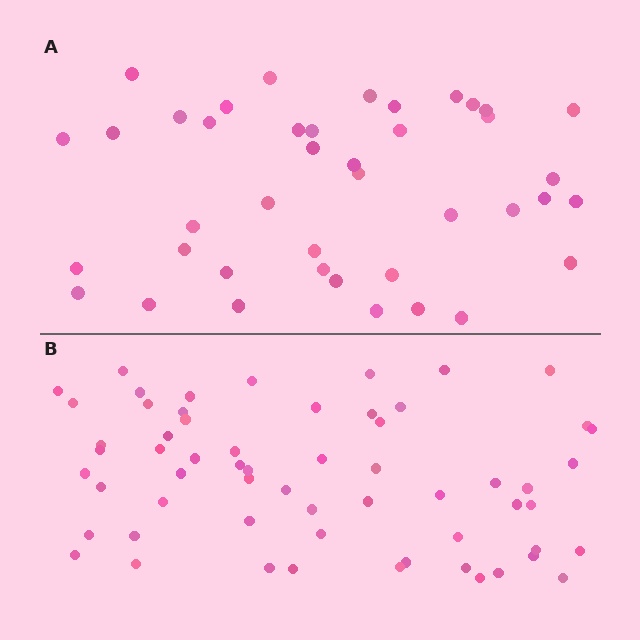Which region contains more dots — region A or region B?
Region B (the bottom region) has more dots.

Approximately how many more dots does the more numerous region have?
Region B has approximately 20 more dots than region A.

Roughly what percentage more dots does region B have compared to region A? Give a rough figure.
About 45% more.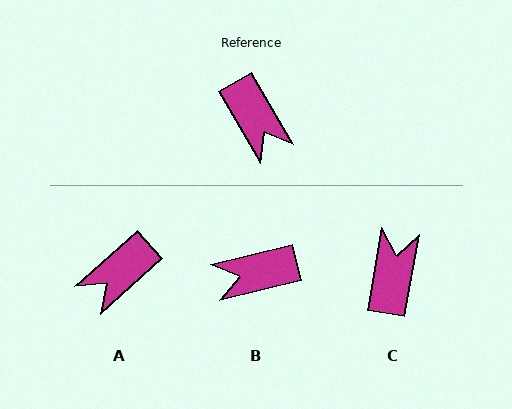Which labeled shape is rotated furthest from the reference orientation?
C, about 140 degrees away.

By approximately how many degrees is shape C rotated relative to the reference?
Approximately 140 degrees counter-clockwise.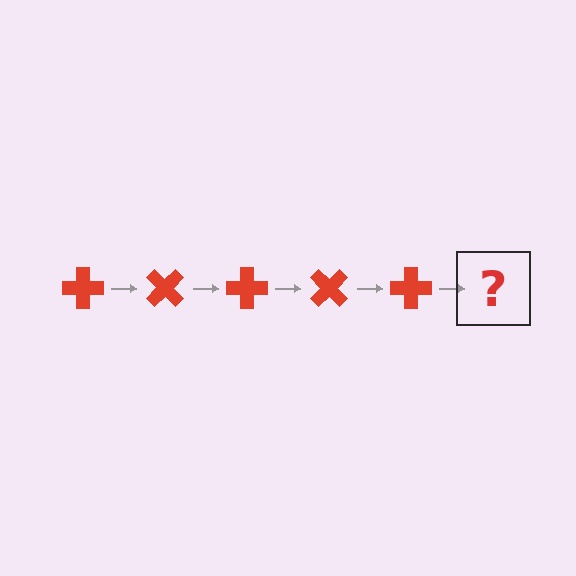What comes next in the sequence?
The next element should be a red cross rotated 225 degrees.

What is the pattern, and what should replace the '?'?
The pattern is that the cross rotates 45 degrees each step. The '?' should be a red cross rotated 225 degrees.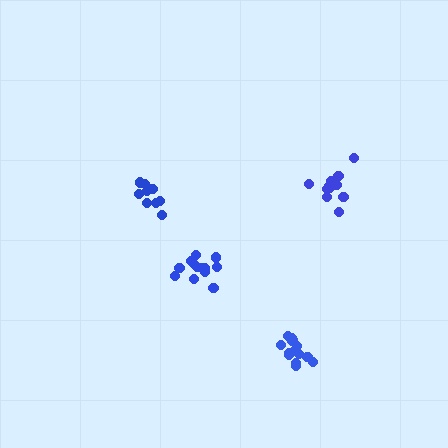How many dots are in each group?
Group 1: 10 dots, Group 2: 13 dots, Group 3: 14 dots, Group 4: 12 dots (49 total).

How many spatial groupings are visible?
There are 4 spatial groupings.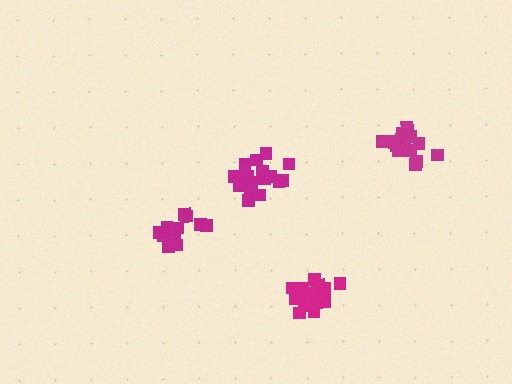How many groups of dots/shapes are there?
There are 4 groups.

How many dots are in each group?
Group 1: 18 dots, Group 2: 16 dots, Group 3: 15 dots, Group 4: 19 dots (68 total).